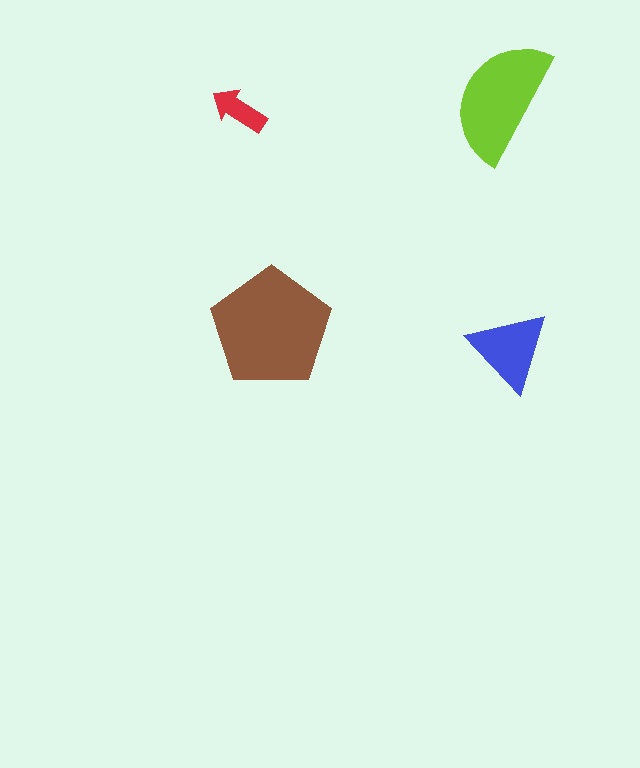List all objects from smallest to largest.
The red arrow, the blue triangle, the lime semicircle, the brown pentagon.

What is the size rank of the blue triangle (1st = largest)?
3rd.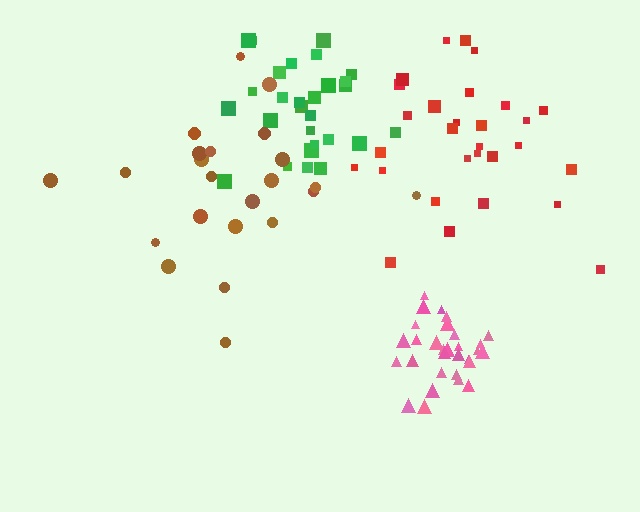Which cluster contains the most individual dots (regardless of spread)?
Pink (31).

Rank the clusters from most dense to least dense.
pink, green, red, brown.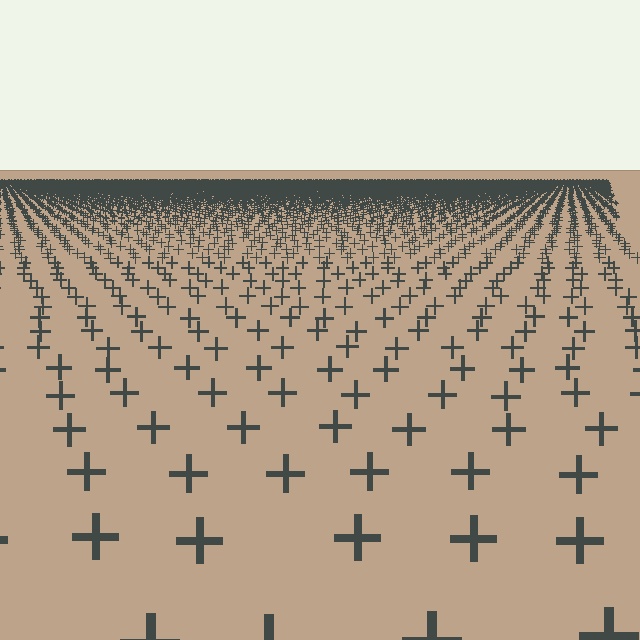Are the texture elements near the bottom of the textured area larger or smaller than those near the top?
Larger. Near the bottom, elements are closer to the viewer and appear at a bigger on-screen size.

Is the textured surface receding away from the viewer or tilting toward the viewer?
The surface is receding away from the viewer. Texture elements get smaller and denser toward the top.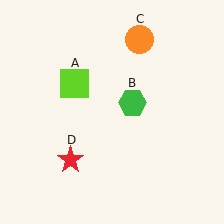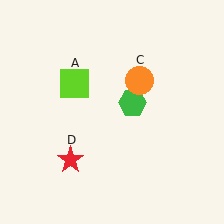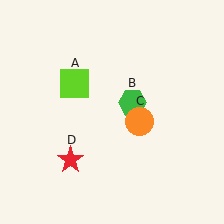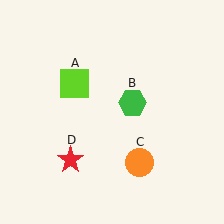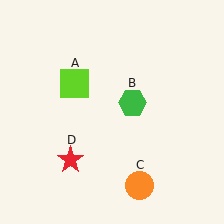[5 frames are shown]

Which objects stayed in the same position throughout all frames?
Lime square (object A) and green hexagon (object B) and red star (object D) remained stationary.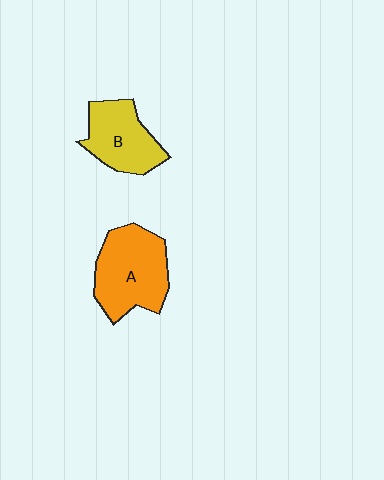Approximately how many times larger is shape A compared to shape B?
Approximately 1.3 times.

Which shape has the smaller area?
Shape B (yellow).